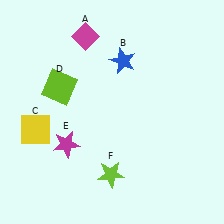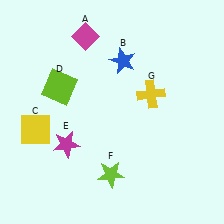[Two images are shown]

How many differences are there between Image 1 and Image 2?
There is 1 difference between the two images.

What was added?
A yellow cross (G) was added in Image 2.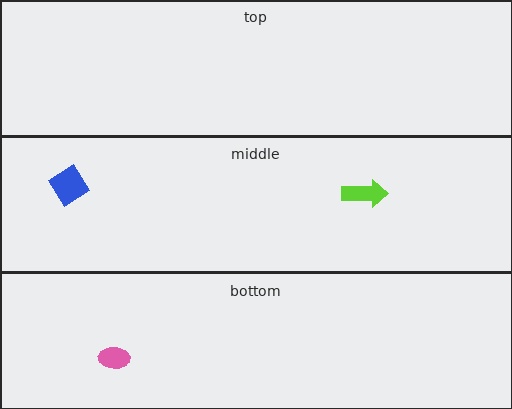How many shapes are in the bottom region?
1.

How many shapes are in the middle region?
2.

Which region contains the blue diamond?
The middle region.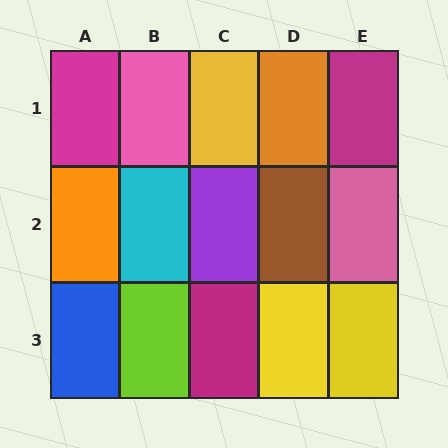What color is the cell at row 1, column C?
Yellow.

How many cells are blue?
1 cell is blue.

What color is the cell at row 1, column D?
Orange.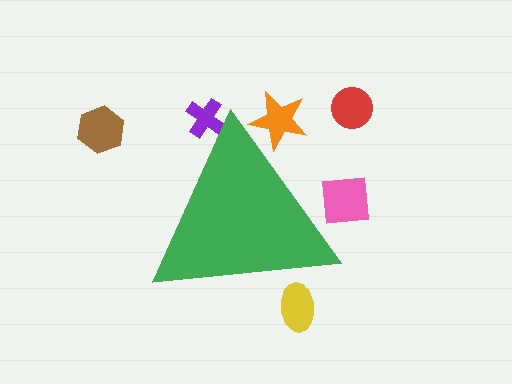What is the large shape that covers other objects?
A green triangle.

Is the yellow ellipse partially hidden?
Yes, the yellow ellipse is partially hidden behind the green triangle.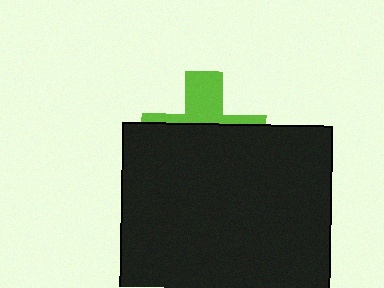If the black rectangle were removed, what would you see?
You would see the complete lime cross.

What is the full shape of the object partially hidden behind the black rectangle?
The partially hidden object is a lime cross.